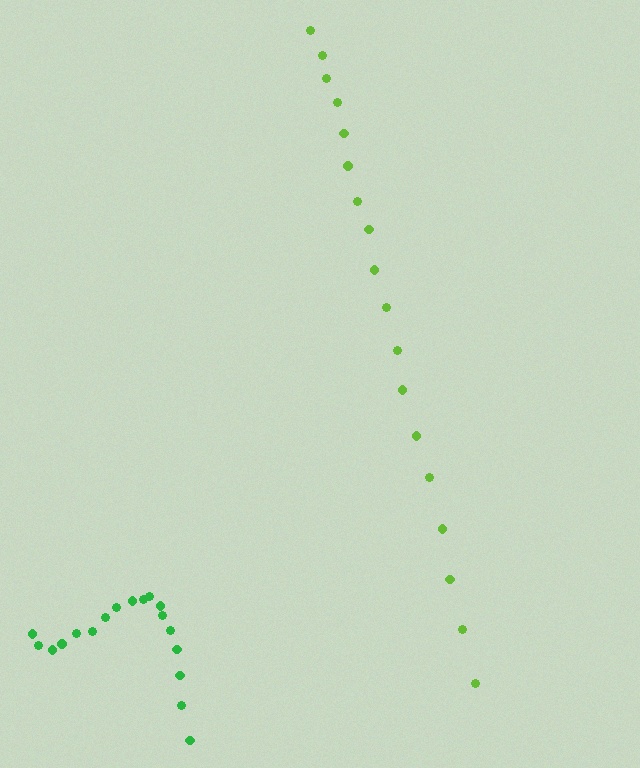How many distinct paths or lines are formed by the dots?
There are 2 distinct paths.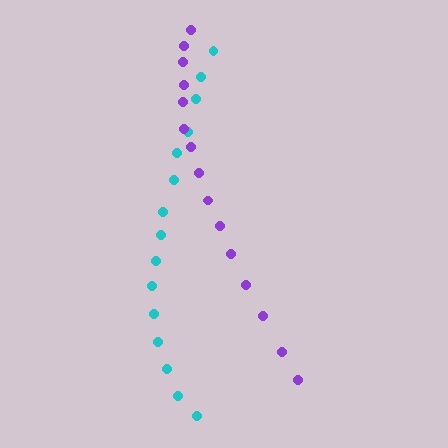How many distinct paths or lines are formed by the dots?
There are 2 distinct paths.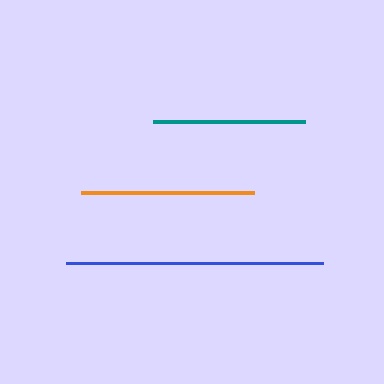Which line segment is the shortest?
The teal line is the shortest at approximately 152 pixels.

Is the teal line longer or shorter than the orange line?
The orange line is longer than the teal line.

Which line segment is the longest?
The blue line is the longest at approximately 257 pixels.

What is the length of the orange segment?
The orange segment is approximately 173 pixels long.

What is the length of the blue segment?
The blue segment is approximately 257 pixels long.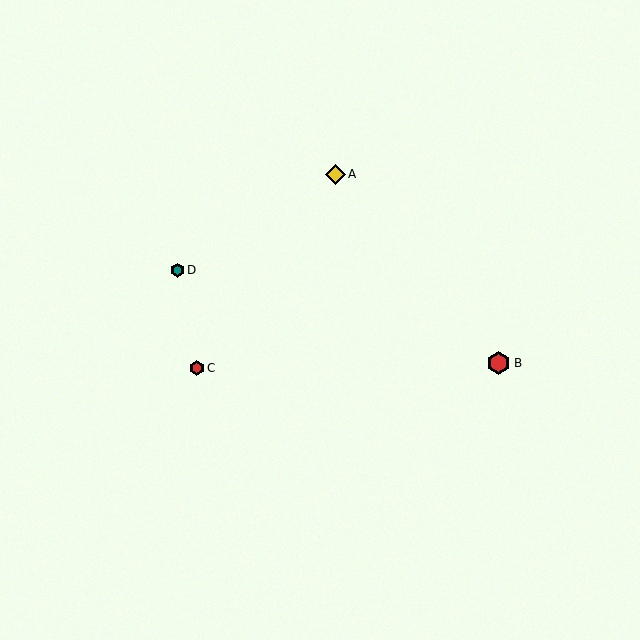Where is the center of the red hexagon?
The center of the red hexagon is at (499, 363).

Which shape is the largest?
The red hexagon (labeled B) is the largest.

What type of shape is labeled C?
Shape C is a red hexagon.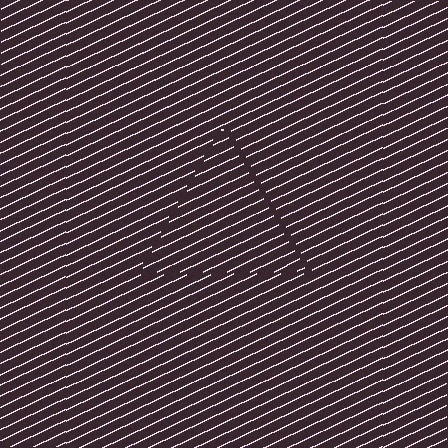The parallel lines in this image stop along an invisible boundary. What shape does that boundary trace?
An illusory triangle. The interior of the shape contains the same grating, shifted by half a period — the contour is defined by the phase discontinuity where line-ends from the inner and outer gratings abut.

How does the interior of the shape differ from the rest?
The interior of the shape contains the same grating, shifted by half a period — the contour is defined by the phase discontinuity where line-ends from the inner and outer gratings abut.